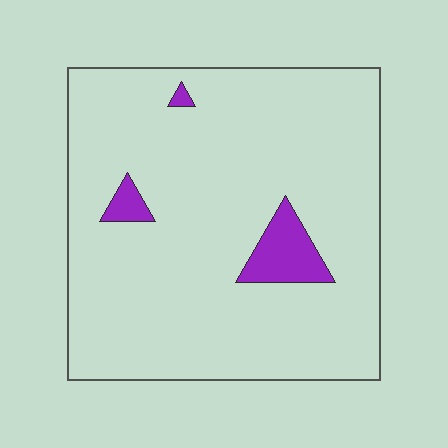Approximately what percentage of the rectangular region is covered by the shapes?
Approximately 5%.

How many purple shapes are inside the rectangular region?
3.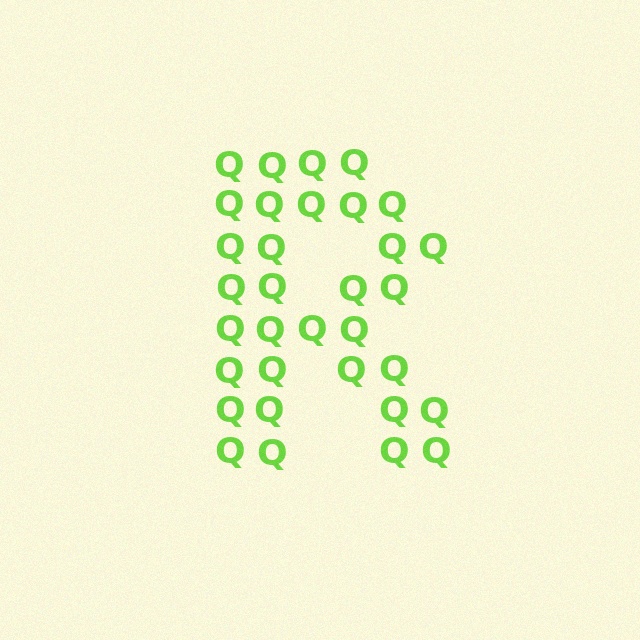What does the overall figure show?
The overall figure shows the letter R.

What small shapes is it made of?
It is made of small letter Q's.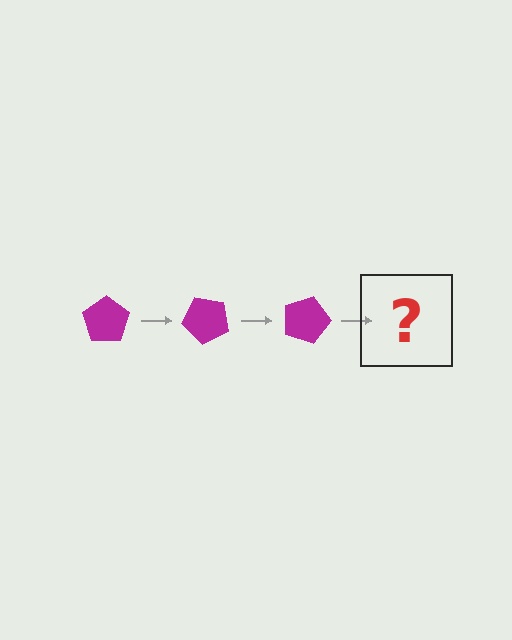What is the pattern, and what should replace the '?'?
The pattern is that the pentagon rotates 45 degrees each step. The '?' should be a magenta pentagon rotated 135 degrees.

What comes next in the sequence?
The next element should be a magenta pentagon rotated 135 degrees.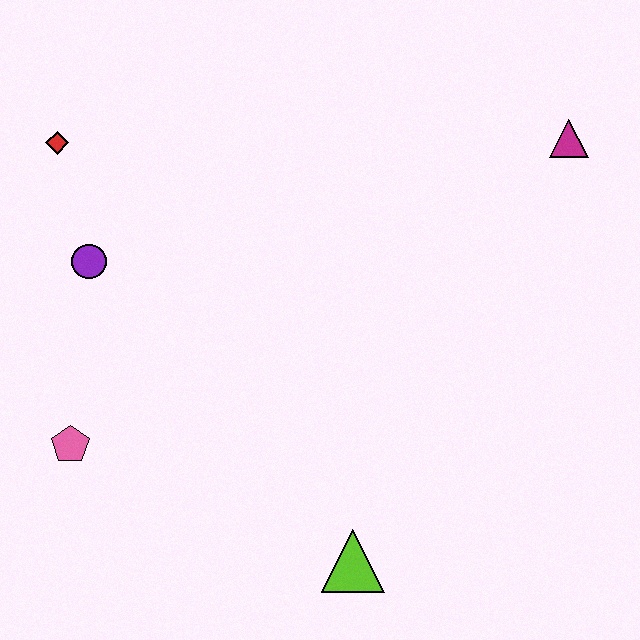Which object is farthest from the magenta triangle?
The pink pentagon is farthest from the magenta triangle.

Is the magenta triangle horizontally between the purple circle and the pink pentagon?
No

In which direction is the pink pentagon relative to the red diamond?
The pink pentagon is below the red diamond.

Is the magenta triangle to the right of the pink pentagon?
Yes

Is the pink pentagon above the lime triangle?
Yes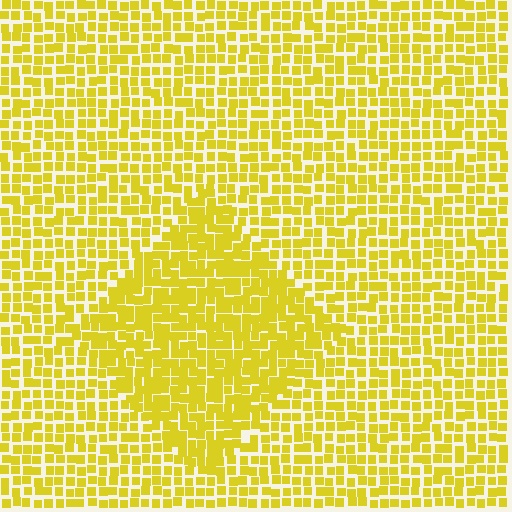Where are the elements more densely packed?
The elements are more densely packed inside the diamond boundary.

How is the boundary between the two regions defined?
The boundary is defined by a change in element density (approximately 1.5x ratio). All elements are the same color, size, and shape.